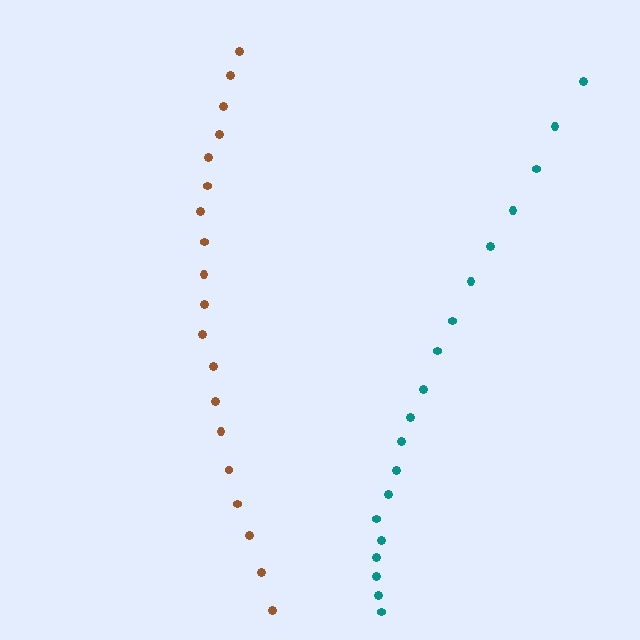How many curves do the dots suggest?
There are 2 distinct paths.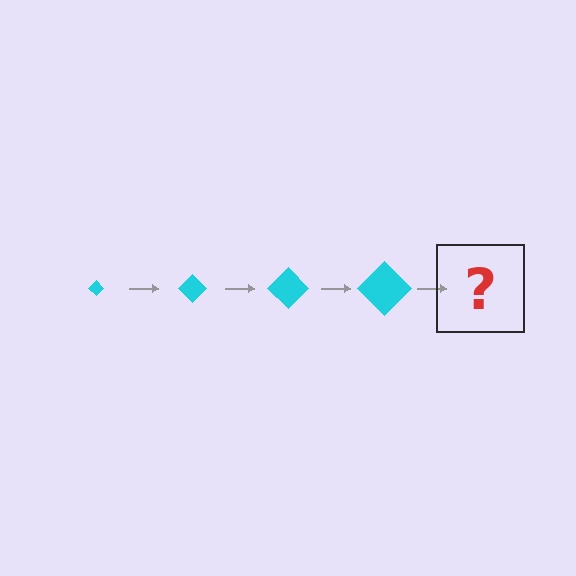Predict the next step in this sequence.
The next step is a cyan diamond, larger than the previous one.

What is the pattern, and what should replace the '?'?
The pattern is that the diamond gets progressively larger each step. The '?' should be a cyan diamond, larger than the previous one.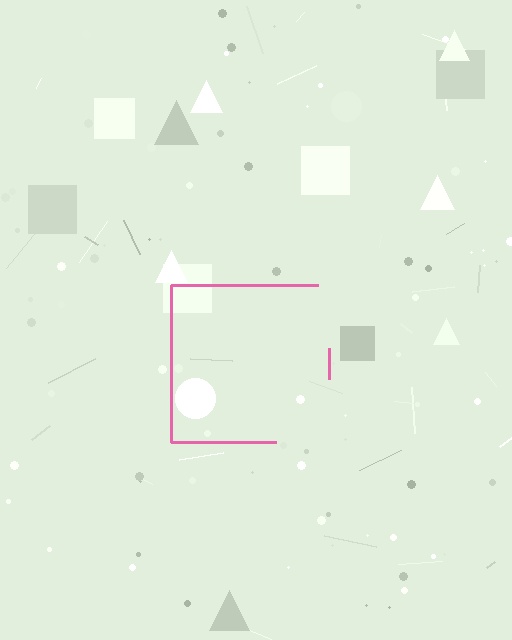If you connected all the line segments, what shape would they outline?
They would outline a square.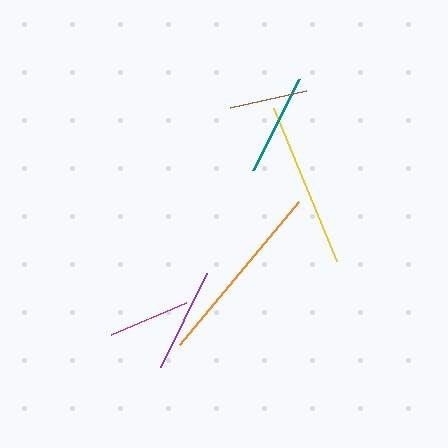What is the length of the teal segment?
The teal segment is approximately 101 pixels long.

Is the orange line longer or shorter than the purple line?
The orange line is longer than the purple line.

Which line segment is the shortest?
The brown line is the shortest at approximately 78 pixels.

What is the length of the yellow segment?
The yellow segment is approximately 165 pixels long.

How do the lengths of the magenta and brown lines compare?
The magenta and brown lines are approximately the same length.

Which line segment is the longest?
The orange line is the longest at approximately 186 pixels.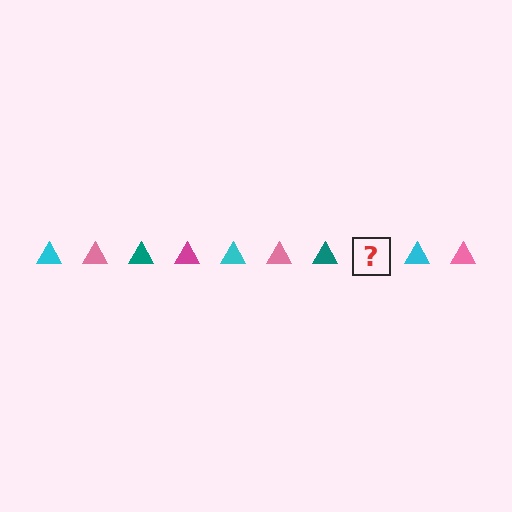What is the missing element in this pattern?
The missing element is a magenta triangle.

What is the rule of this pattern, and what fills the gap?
The rule is that the pattern cycles through cyan, pink, teal, magenta triangles. The gap should be filled with a magenta triangle.